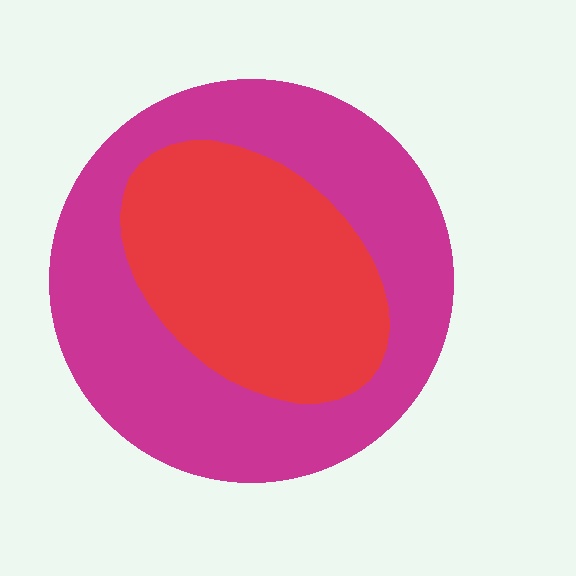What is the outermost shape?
The magenta circle.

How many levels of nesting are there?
2.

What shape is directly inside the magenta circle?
The red ellipse.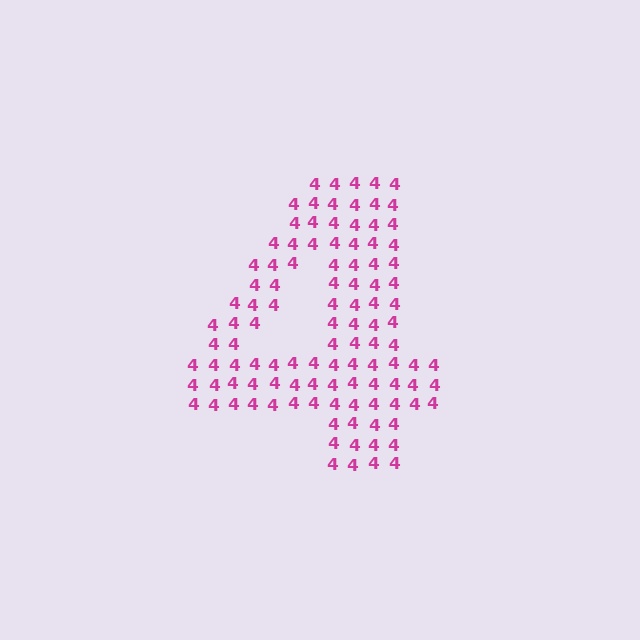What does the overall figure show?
The overall figure shows the digit 4.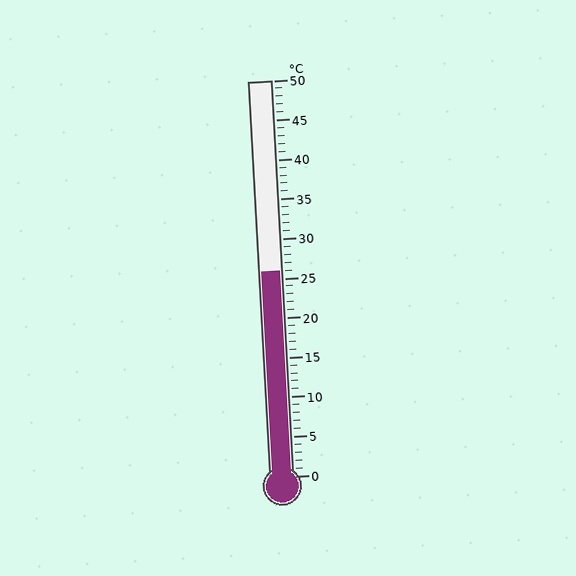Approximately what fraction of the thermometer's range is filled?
The thermometer is filled to approximately 50% of its range.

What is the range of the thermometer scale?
The thermometer scale ranges from 0°C to 50°C.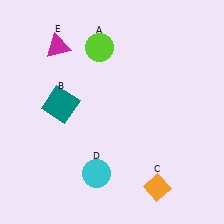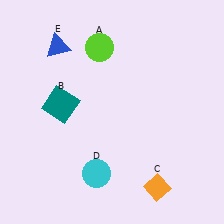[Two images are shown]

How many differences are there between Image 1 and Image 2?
There is 1 difference between the two images.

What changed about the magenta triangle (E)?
In Image 1, E is magenta. In Image 2, it changed to blue.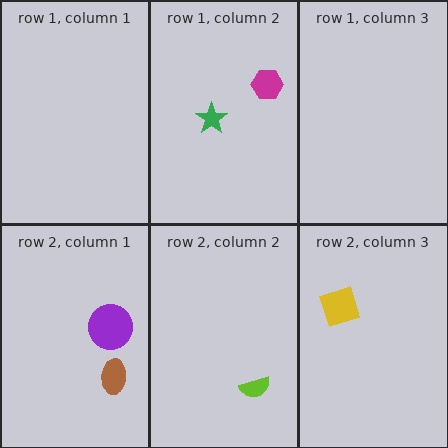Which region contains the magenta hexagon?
The row 1, column 2 region.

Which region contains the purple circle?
The row 2, column 1 region.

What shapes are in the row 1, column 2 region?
The magenta hexagon, the green star.